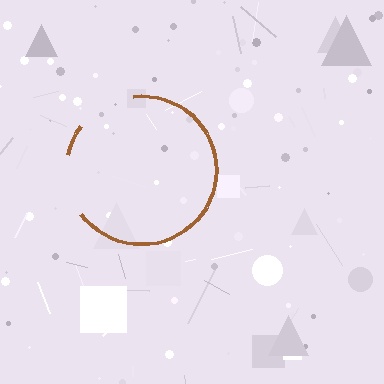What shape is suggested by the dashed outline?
The dashed outline suggests a circle.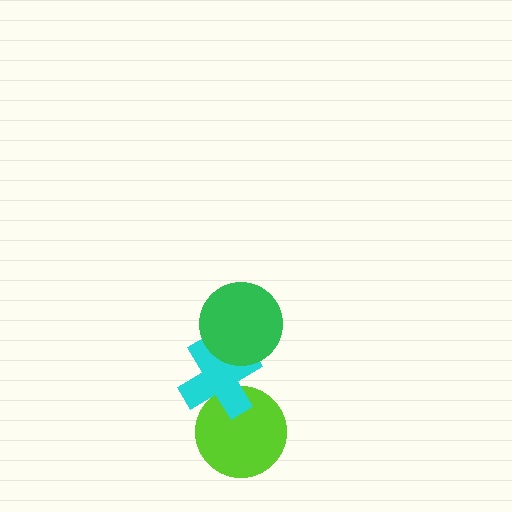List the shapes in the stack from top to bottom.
From top to bottom: the green circle, the cyan cross, the lime circle.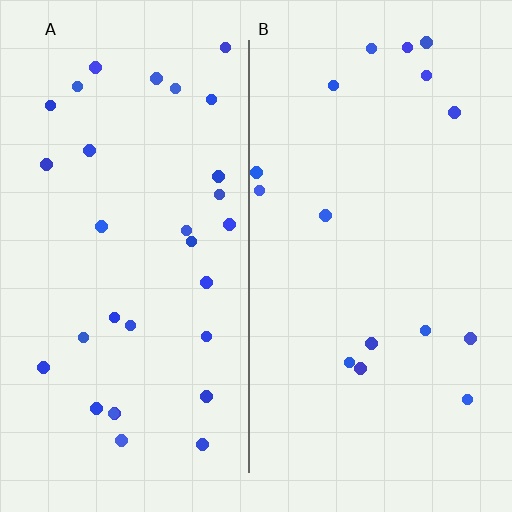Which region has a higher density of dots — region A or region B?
A (the left).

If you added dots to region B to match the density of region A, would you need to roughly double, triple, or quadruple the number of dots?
Approximately double.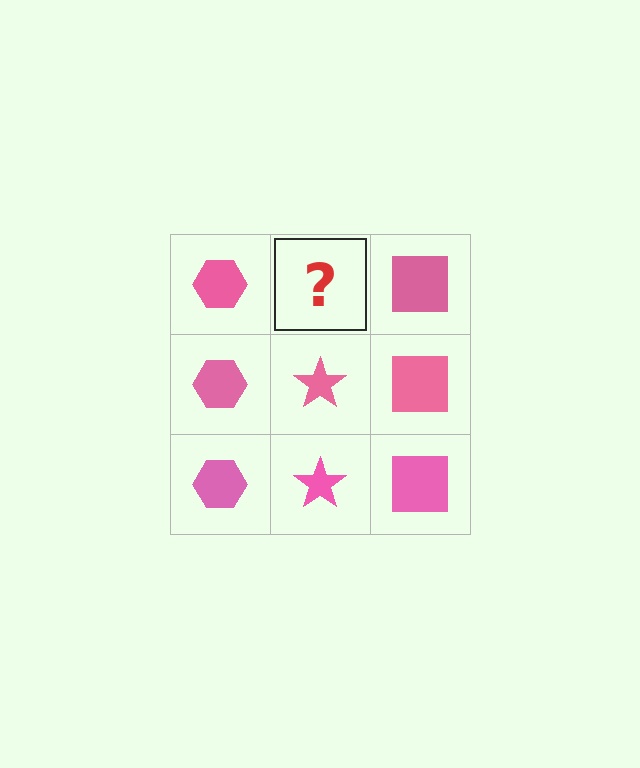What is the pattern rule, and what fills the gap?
The rule is that each column has a consistent shape. The gap should be filled with a pink star.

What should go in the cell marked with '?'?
The missing cell should contain a pink star.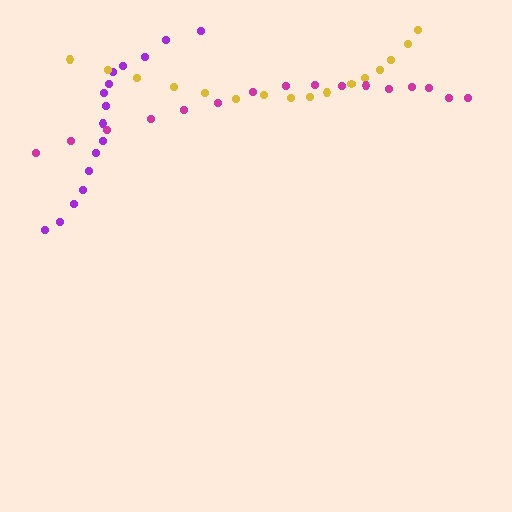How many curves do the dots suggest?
There are 3 distinct paths.